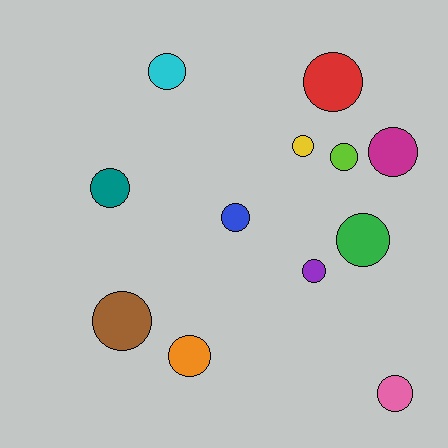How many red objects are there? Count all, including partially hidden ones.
There is 1 red object.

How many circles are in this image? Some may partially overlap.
There are 12 circles.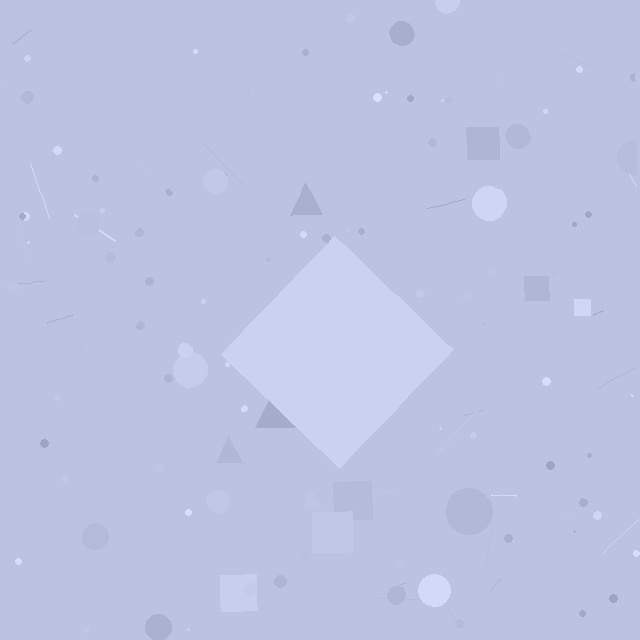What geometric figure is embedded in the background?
A diamond is embedded in the background.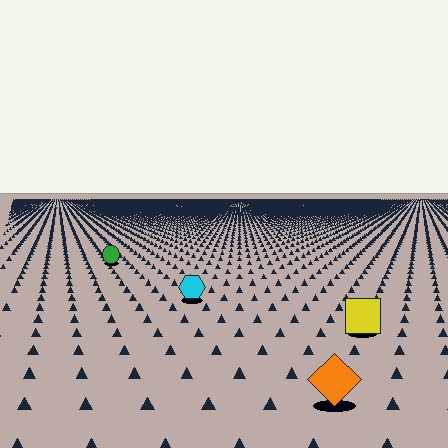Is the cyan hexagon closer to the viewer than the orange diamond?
No. The orange diamond is closer — you can tell from the texture gradient: the ground texture is coarser near it.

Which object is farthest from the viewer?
The green circle is farthest from the viewer. It appears smaller and the ground texture around it is denser.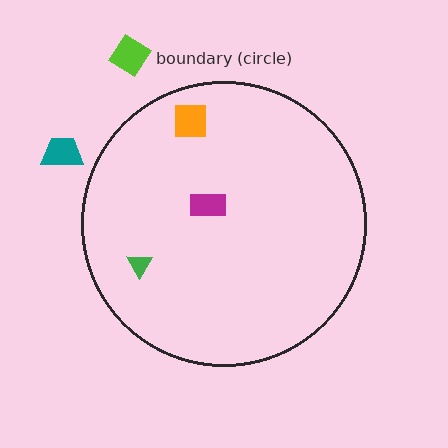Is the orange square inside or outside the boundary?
Inside.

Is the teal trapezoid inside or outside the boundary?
Outside.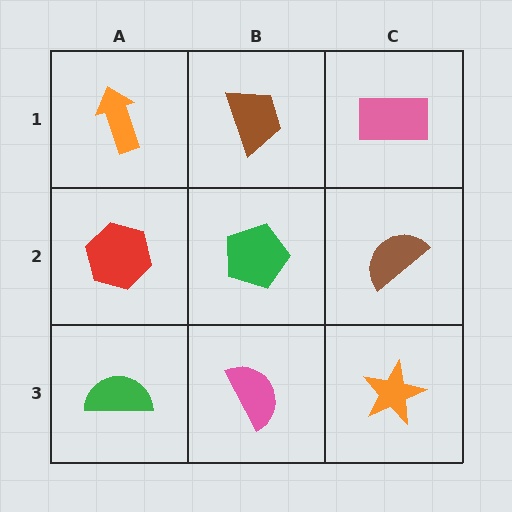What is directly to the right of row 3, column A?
A pink semicircle.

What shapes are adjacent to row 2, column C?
A pink rectangle (row 1, column C), an orange star (row 3, column C), a green pentagon (row 2, column B).